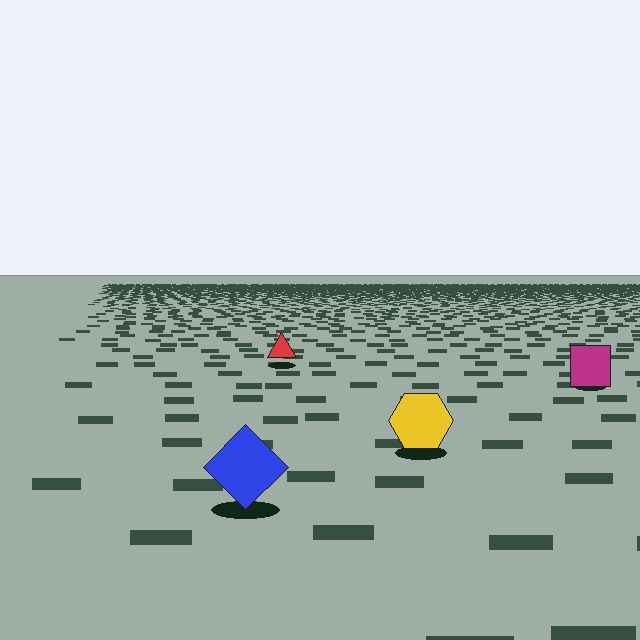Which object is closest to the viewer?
The blue diamond is closest. The texture marks near it are larger and more spread out.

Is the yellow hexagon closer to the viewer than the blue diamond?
No. The blue diamond is closer — you can tell from the texture gradient: the ground texture is coarser near it.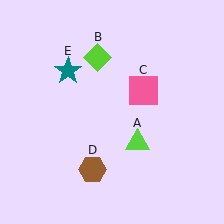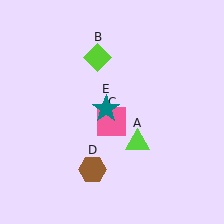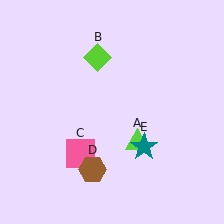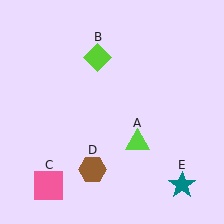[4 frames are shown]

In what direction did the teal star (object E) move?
The teal star (object E) moved down and to the right.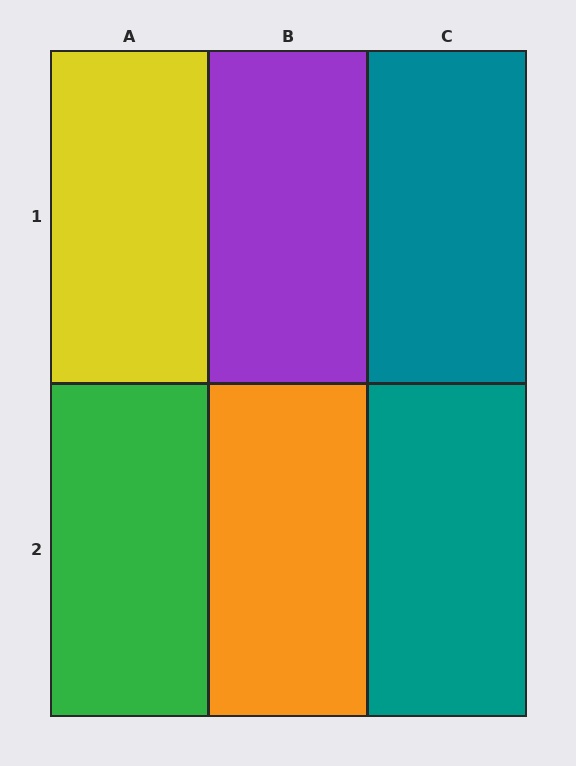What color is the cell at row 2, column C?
Teal.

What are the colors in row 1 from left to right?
Yellow, purple, teal.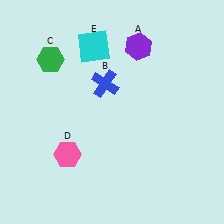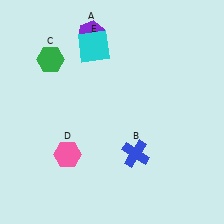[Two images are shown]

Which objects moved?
The objects that moved are: the purple hexagon (A), the blue cross (B).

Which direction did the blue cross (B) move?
The blue cross (B) moved down.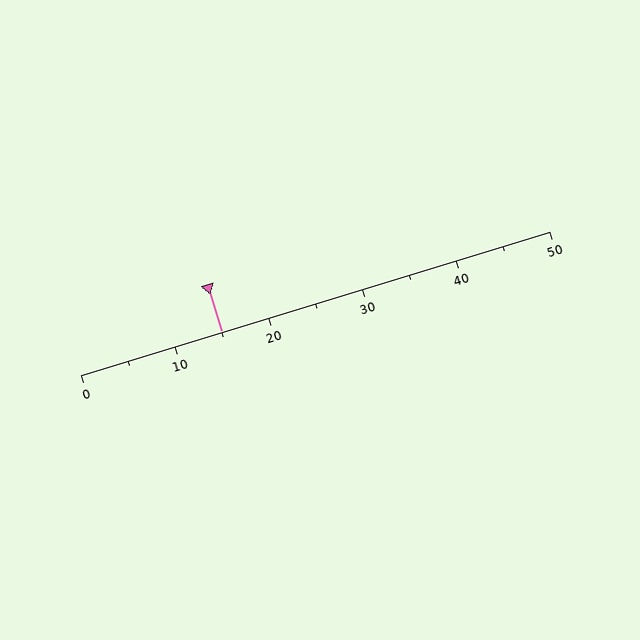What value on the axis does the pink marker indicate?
The marker indicates approximately 15.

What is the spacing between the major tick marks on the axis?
The major ticks are spaced 10 apart.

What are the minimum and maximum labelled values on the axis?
The axis runs from 0 to 50.